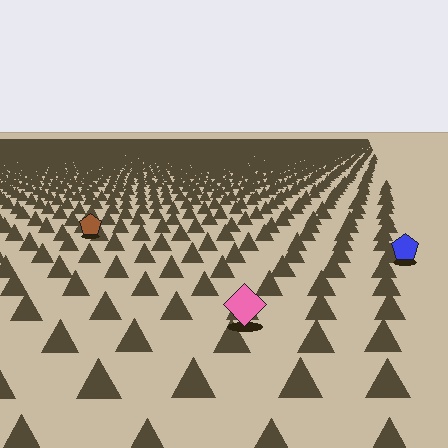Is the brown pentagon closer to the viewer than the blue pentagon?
No. The blue pentagon is closer — you can tell from the texture gradient: the ground texture is coarser near it.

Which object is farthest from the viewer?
The brown pentagon is farthest from the viewer. It appears smaller and the ground texture around it is denser.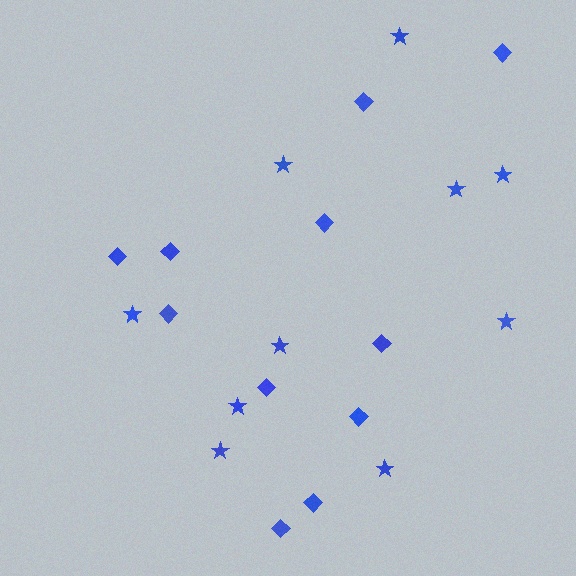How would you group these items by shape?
There are 2 groups: one group of stars (10) and one group of diamonds (11).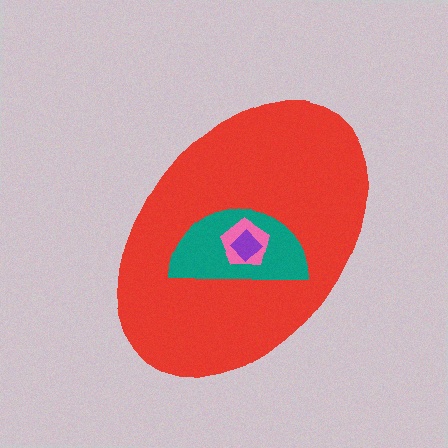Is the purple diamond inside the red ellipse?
Yes.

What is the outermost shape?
The red ellipse.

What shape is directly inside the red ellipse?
The teal semicircle.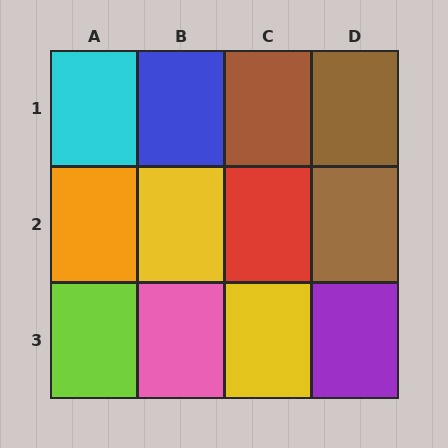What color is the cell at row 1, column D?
Brown.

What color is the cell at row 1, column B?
Blue.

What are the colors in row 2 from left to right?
Orange, yellow, red, brown.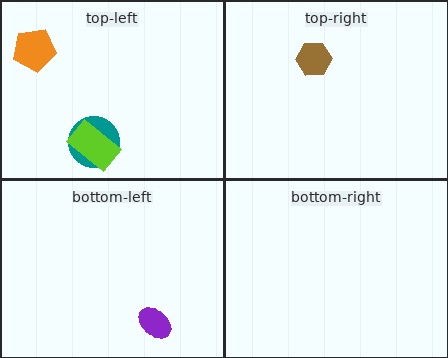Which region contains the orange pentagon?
The top-left region.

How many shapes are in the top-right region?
1.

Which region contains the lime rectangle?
The top-left region.